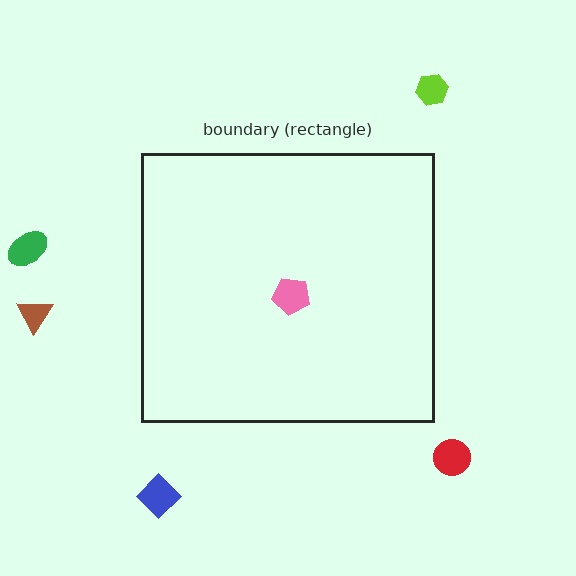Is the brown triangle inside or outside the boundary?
Outside.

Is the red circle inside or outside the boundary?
Outside.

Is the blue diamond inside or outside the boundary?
Outside.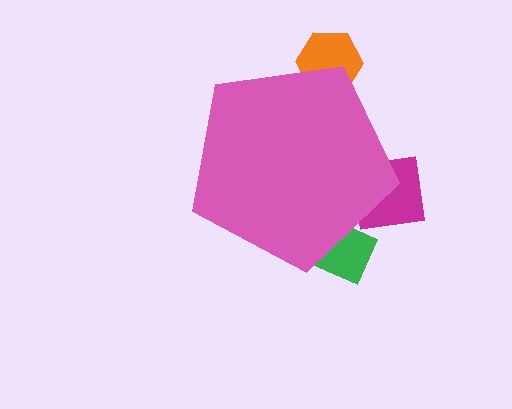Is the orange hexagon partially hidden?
Yes, the orange hexagon is partially hidden behind the pink pentagon.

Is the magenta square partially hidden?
Yes, the magenta square is partially hidden behind the pink pentagon.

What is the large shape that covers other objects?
A pink pentagon.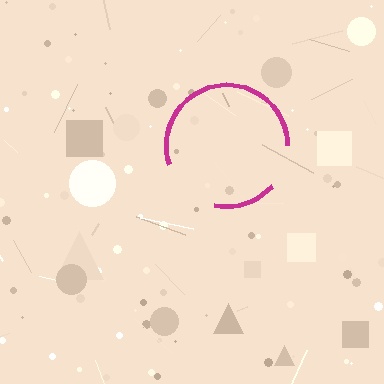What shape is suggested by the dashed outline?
The dashed outline suggests a circle.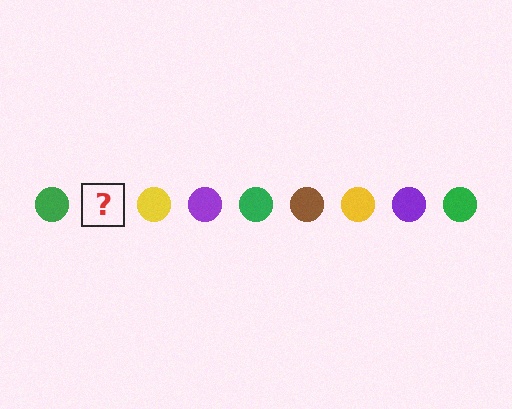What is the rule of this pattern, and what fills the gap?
The rule is that the pattern cycles through green, brown, yellow, purple circles. The gap should be filled with a brown circle.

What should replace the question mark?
The question mark should be replaced with a brown circle.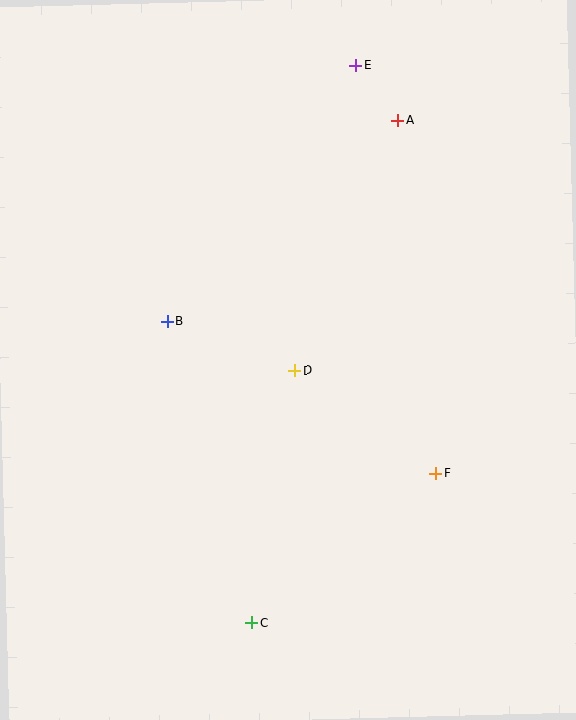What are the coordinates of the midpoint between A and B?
The midpoint between A and B is at (283, 221).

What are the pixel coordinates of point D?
Point D is at (295, 370).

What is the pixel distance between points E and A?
The distance between E and A is 69 pixels.